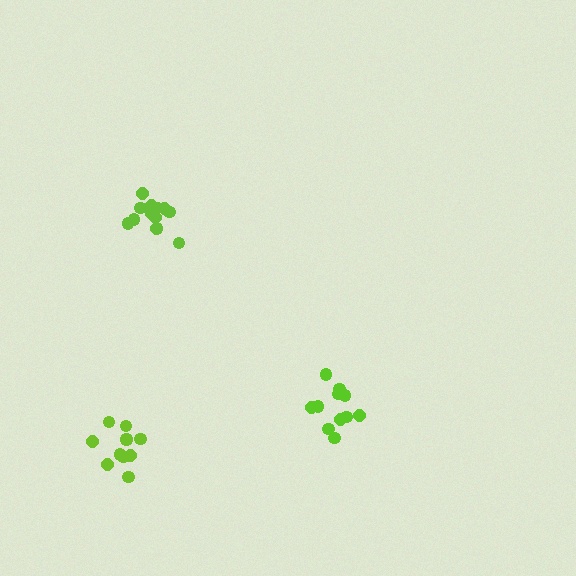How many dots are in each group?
Group 1: 11 dots, Group 2: 13 dots, Group 3: 11 dots (35 total).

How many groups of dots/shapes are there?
There are 3 groups.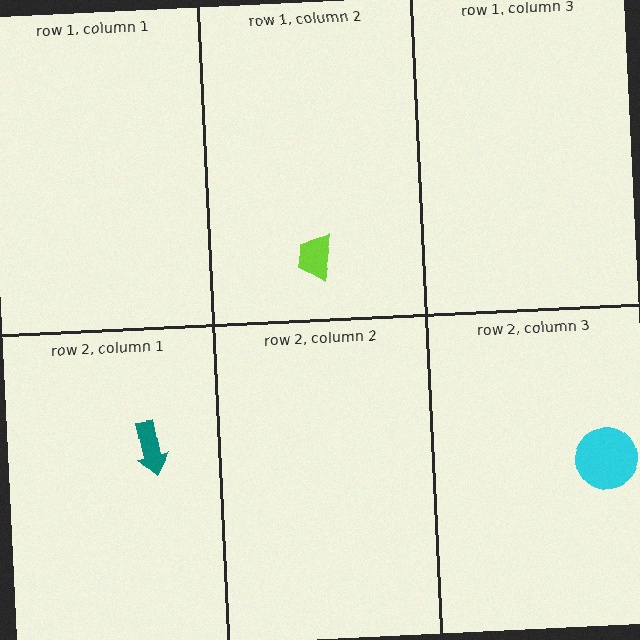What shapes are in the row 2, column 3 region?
The cyan circle.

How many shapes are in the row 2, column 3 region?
1.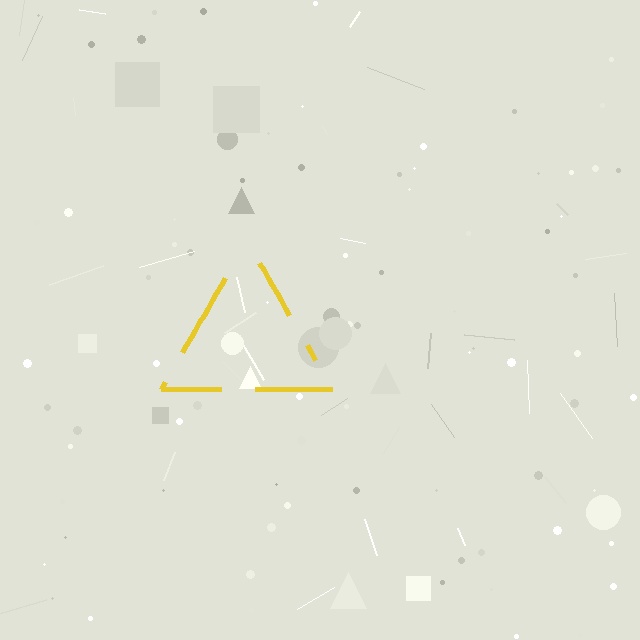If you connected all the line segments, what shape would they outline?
They would outline a triangle.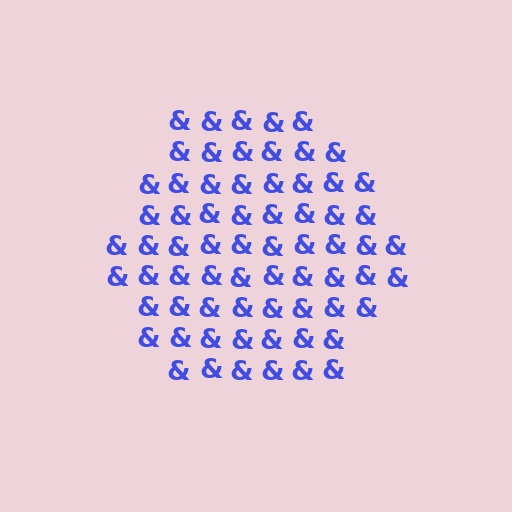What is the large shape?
The large shape is a hexagon.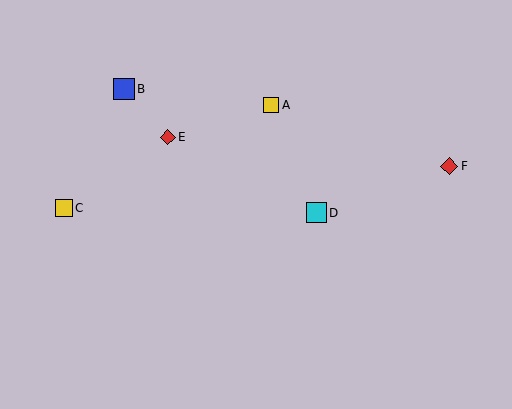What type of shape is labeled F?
Shape F is a red diamond.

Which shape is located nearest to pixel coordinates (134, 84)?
The blue square (labeled B) at (124, 89) is nearest to that location.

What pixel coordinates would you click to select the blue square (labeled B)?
Click at (124, 89) to select the blue square B.